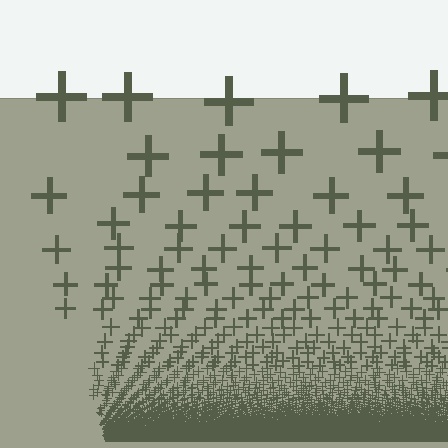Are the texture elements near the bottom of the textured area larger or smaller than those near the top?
Smaller. The gradient is inverted — elements near the bottom are smaller and denser.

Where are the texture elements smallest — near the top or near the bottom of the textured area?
Near the bottom.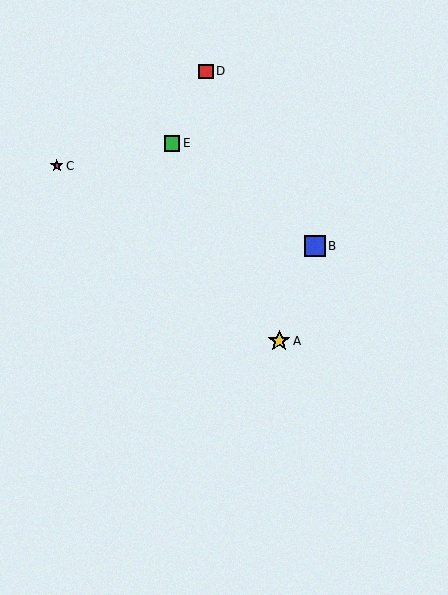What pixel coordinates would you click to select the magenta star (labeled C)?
Click at (57, 166) to select the magenta star C.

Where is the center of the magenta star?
The center of the magenta star is at (57, 166).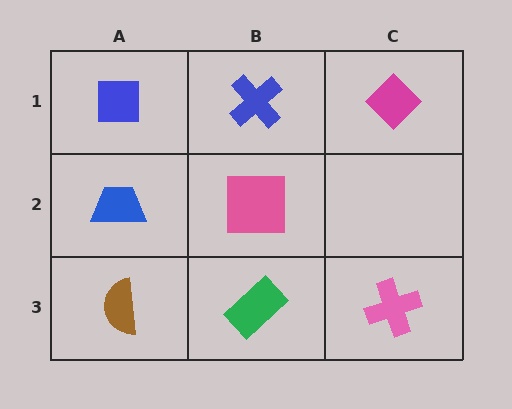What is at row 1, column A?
A blue square.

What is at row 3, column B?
A green rectangle.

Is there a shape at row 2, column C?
No, that cell is empty.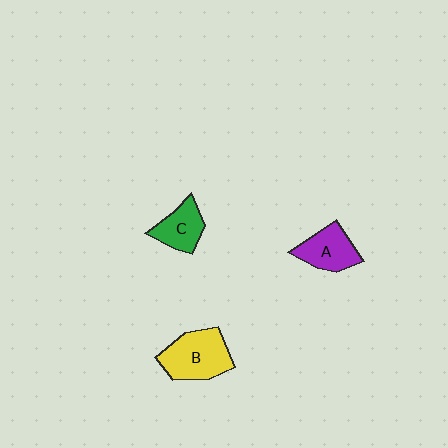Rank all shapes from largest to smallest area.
From largest to smallest: B (yellow), A (purple), C (green).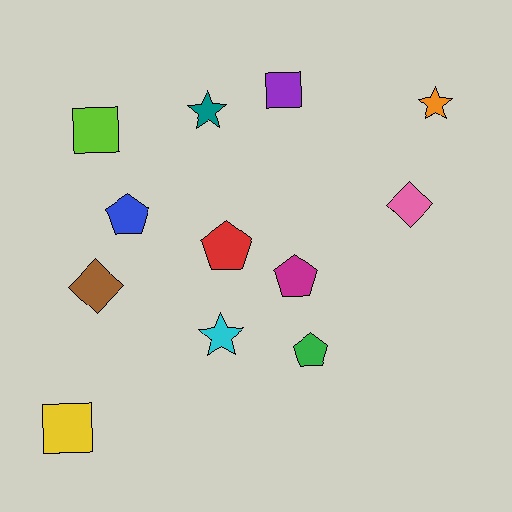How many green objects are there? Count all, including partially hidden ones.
There is 1 green object.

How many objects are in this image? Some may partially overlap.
There are 12 objects.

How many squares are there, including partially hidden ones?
There are 3 squares.